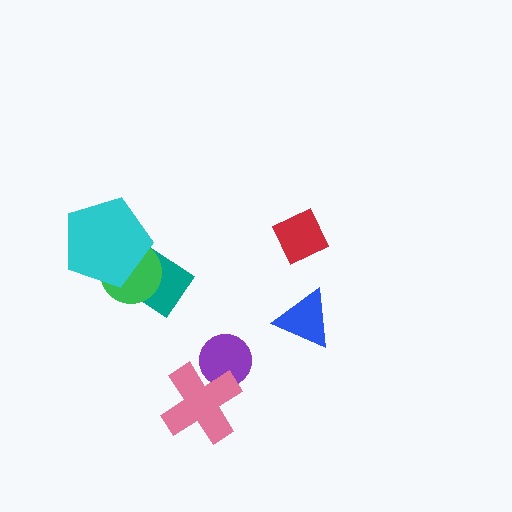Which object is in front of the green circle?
The cyan pentagon is in front of the green circle.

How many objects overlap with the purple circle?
1 object overlaps with the purple circle.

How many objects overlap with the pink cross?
1 object overlaps with the pink cross.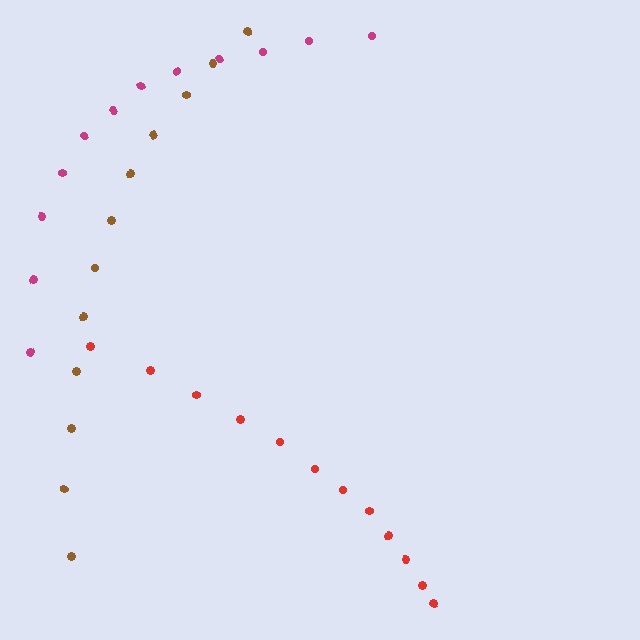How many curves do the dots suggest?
There are 3 distinct paths.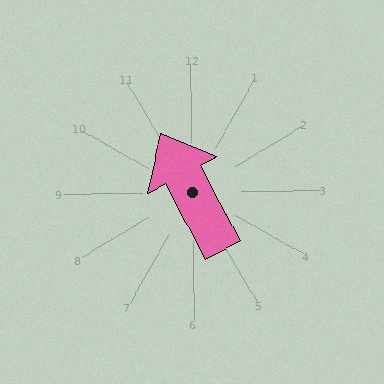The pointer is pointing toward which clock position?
Roughly 11 o'clock.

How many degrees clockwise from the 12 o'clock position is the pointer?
Approximately 333 degrees.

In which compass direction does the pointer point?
Northwest.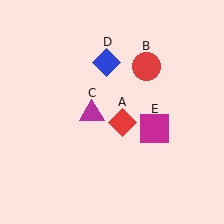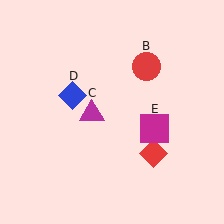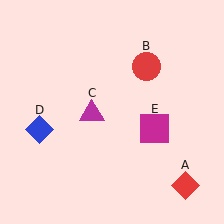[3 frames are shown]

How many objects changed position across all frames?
2 objects changed position: red diamond (object A), blue diamond (object D).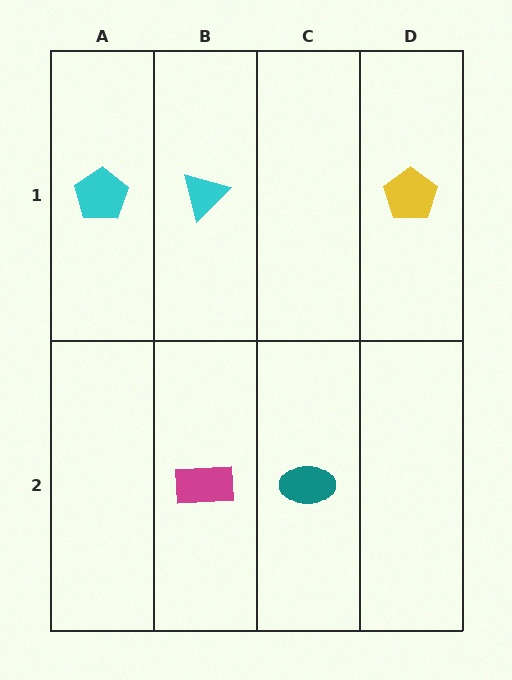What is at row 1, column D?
A yellow pentagon.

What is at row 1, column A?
A cyan pentagon.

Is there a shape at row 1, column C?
No, that cell is empty.